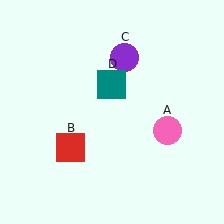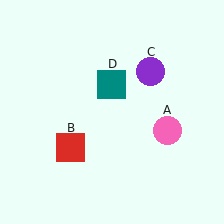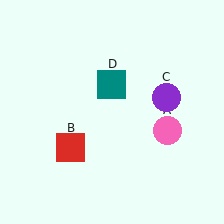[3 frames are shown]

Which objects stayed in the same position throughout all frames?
Pink circle (object A) and red square (object B) and teal square (object D) remained stationary.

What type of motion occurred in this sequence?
The purple circle (object C) rotated clockwise around the center of the scene.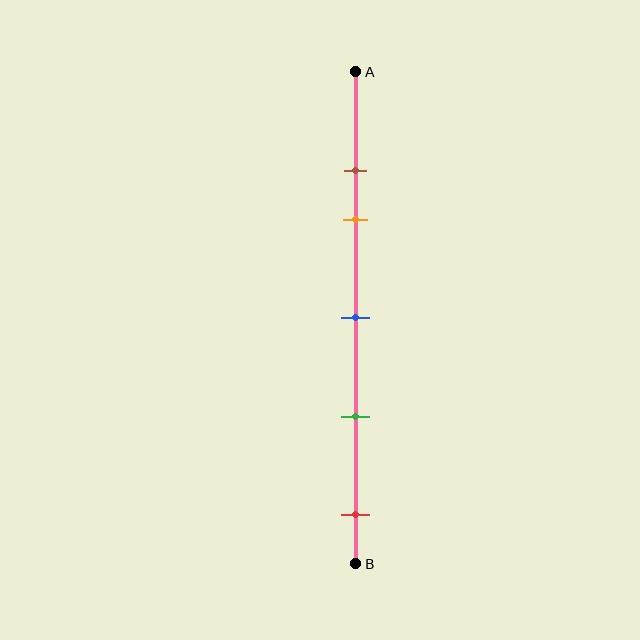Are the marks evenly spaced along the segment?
No, the marks are not evenly spaced.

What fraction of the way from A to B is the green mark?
The green mark is approximately 70% (0.7) of the way from A to B.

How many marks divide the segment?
There are 5 marks dividing the segment.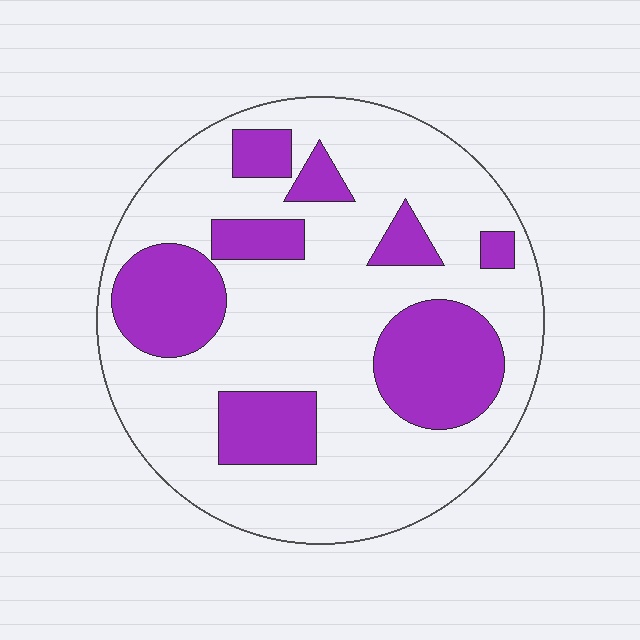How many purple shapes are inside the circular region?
8.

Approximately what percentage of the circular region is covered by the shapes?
Approximately 30%.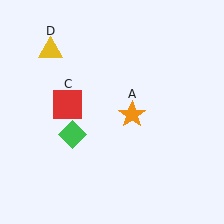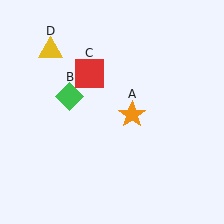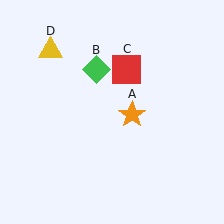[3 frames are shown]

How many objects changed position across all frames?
2 objects changed position: green diamond (object B), red square (object C).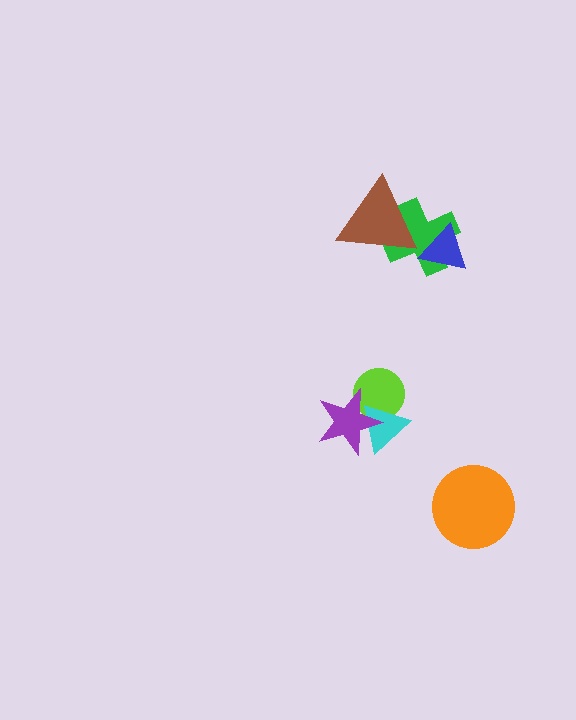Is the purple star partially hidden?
No, no other shape covers it.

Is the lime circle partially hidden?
Yes, it is partially covered by another shape.